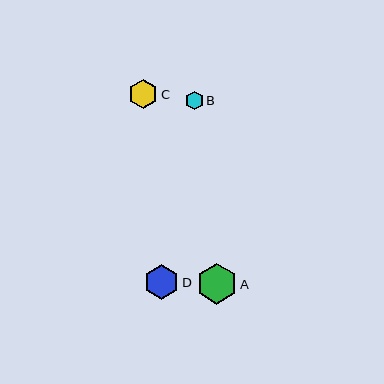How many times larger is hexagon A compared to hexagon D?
Hexagon A is approximately 1.2 times the size of hexagon D.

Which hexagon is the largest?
Hexagon A is the largest with a size of approximately 40 pixels.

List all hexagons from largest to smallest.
From largest to smallest: A, D, C, B.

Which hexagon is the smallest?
Hexagon B is the smallest with a size of approximately 19 pixels.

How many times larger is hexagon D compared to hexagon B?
Hexagon D is approximately 1.8 times the size of hexagon B.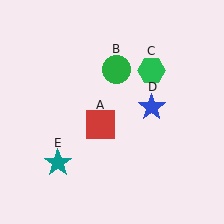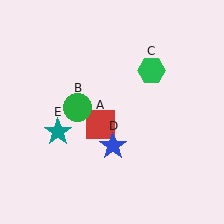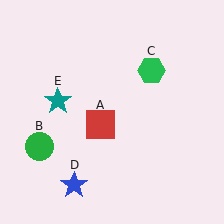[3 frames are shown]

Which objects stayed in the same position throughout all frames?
Red square (object A) and green hexagon (object C) remained stationary.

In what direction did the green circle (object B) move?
The green circle (object B) moved down and to the left.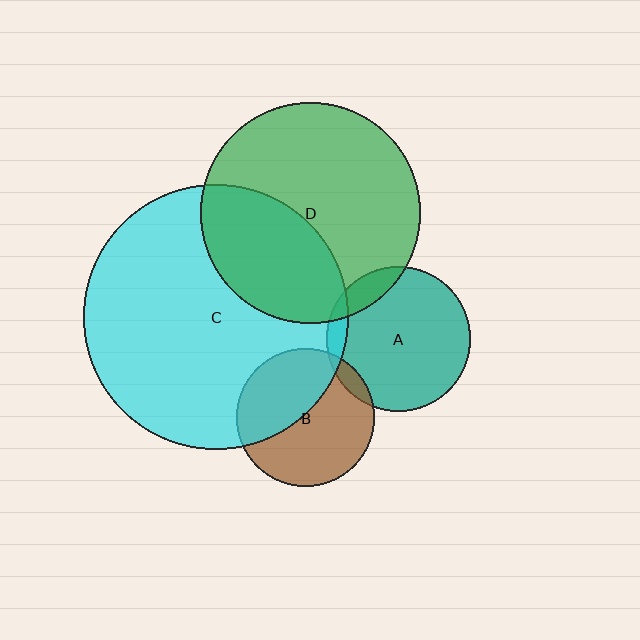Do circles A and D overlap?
Yes.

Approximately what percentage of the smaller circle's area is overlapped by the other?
Approximately 10%.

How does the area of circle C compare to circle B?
Approximately 3.7 times.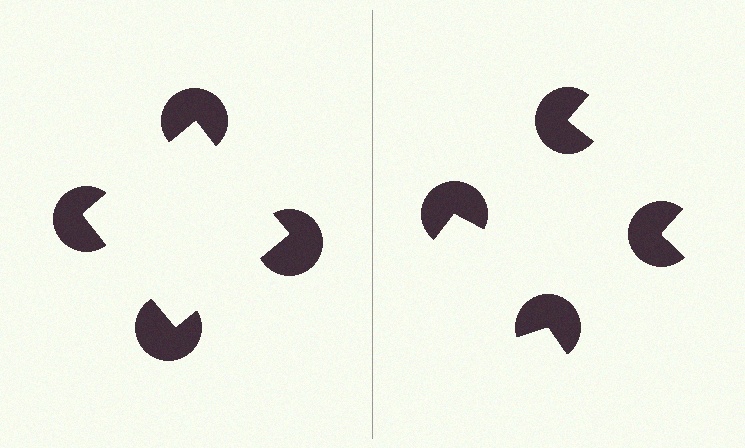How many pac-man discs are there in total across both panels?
8 — 4 on each side.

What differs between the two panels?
The pac-man discs are positioned identically on both sides; only the wedge orientations differ. On the left they align to a square; on the right they are misaligned.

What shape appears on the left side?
An illusory square.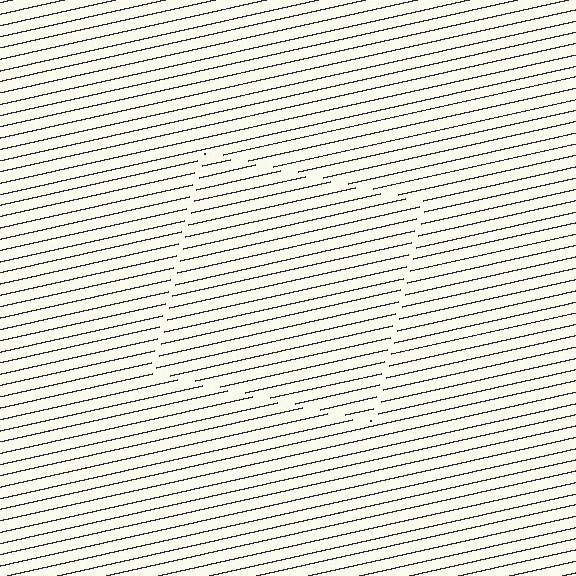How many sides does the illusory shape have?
4 sides — the line-ends trace a square.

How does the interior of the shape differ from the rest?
The interior of the shape contains the same grating, shifted by half a period — the contour is defined by the phase discontinuity where line-ends from the inner and outer gratings abut.